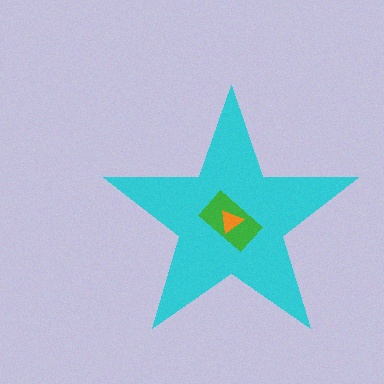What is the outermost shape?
The cyan star.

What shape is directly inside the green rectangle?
The orange triangle.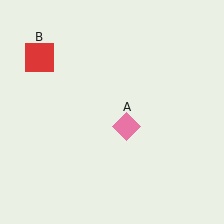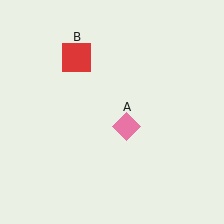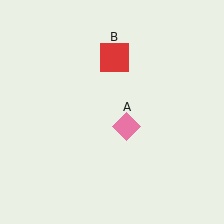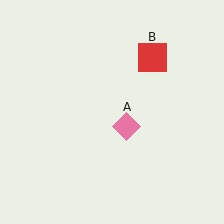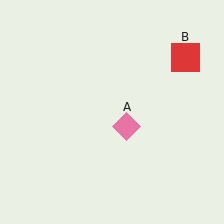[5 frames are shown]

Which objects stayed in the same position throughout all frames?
Pink diamond (object A) remained stationary.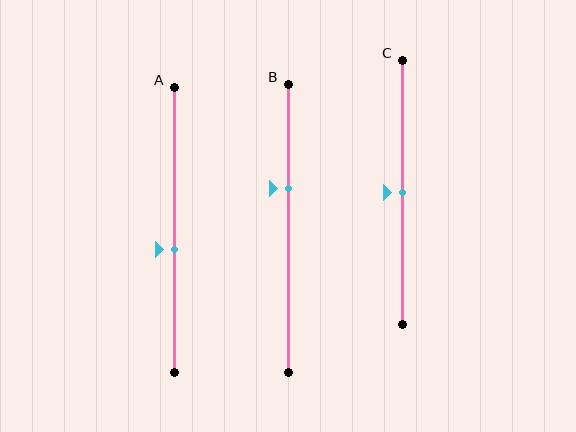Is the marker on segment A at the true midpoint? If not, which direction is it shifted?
No, the marker on segment A is shifted downward by about 7% of the segment length.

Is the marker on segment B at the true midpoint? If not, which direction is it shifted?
No, the marker on segment B is shifted upward by about 14% of the segment length.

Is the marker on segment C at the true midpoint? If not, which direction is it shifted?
Yes, the marker on segment C is at the true midpoint.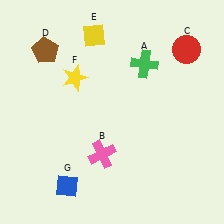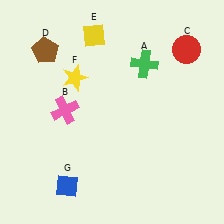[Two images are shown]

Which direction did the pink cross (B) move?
The pink cross (B) moved up.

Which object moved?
The pink cross (B) moved up.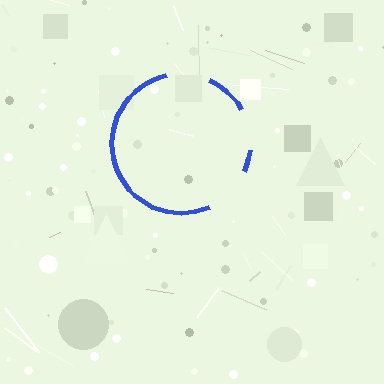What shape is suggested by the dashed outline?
The dashed outline suggests a circle.